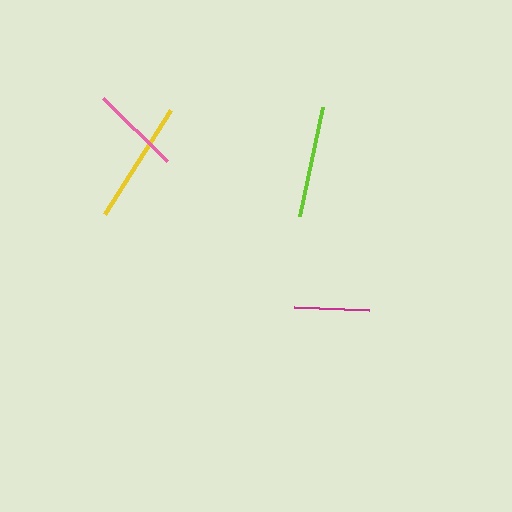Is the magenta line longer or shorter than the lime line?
The lime line is longer than the magenta line.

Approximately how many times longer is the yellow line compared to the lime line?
The yellow line is approximately 1.1 times the length of the lime line.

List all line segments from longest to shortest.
From longest to shortest: yellow, lime, pink, magenta.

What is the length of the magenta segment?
The magenta segment is approximately 74 pixels long.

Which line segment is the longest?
The yellow line is the longest at approximately 124 pixels.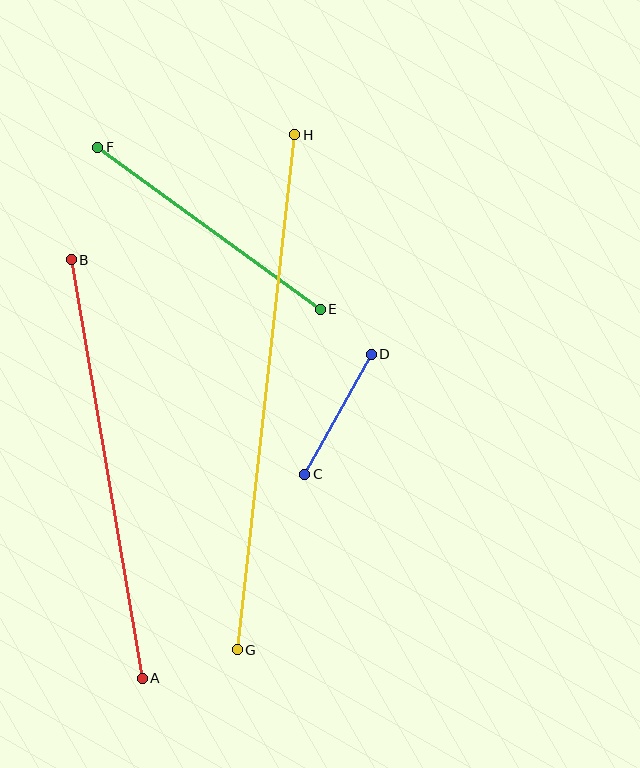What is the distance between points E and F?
The distance is approximately 275 pixels.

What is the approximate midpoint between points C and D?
The midpoint is at approximately (338, 414) pixels.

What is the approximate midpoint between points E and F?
The midpoint is at approximately (209, 228) pixels.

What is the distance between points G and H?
The distance is approximately 518 pixels.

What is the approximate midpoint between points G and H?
The midpoint is at approximately (266, 392) pixels.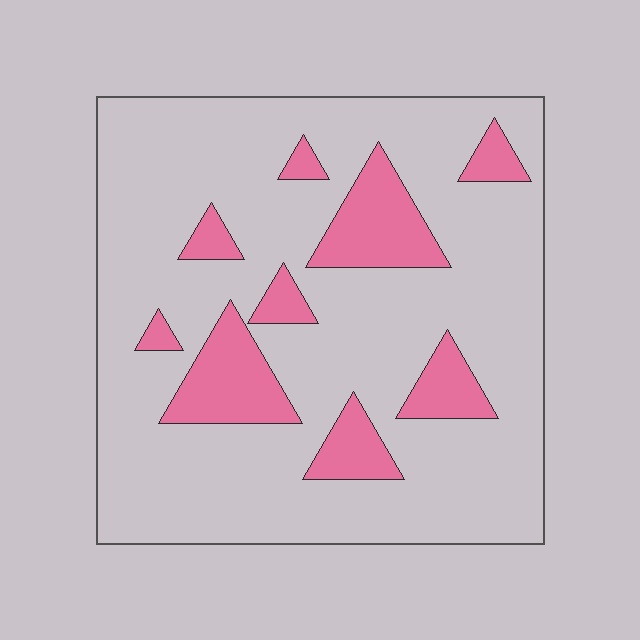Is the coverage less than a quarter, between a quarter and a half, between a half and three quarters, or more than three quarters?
Less than a quarter.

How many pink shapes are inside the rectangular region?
9.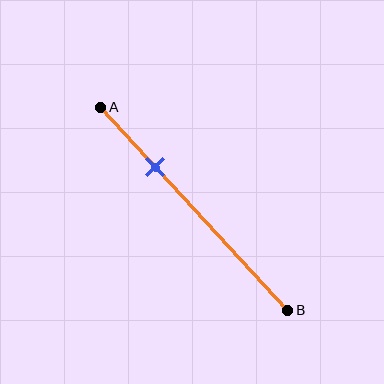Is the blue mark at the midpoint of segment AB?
No, the mark is at about 30% from A, not at the 50% midpoint.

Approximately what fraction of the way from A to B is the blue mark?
The blue mark is approximately 30% of the way from A to B.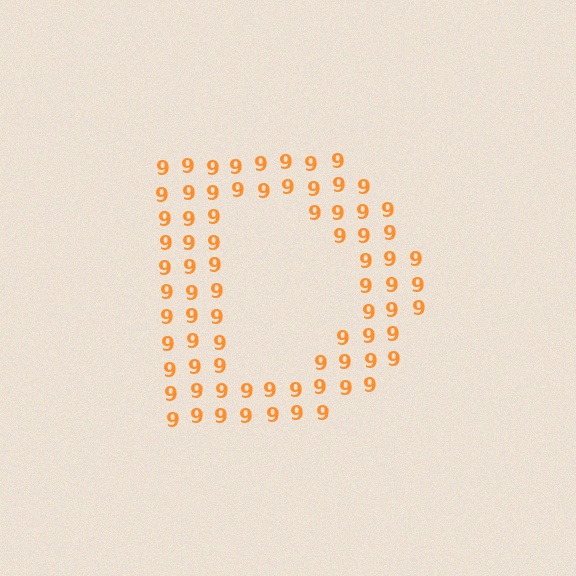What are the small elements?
The small elements are digit 9's.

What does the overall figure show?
The overall figure shows the letter D.